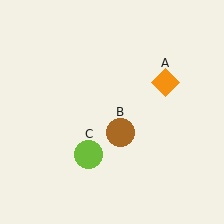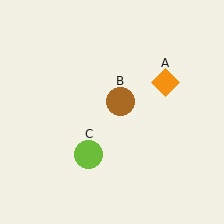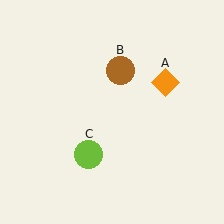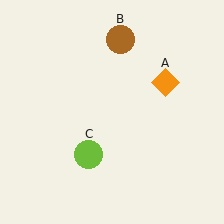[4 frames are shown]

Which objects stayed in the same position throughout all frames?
Orange diamond (object A) and lime circle (object C) remained stationary.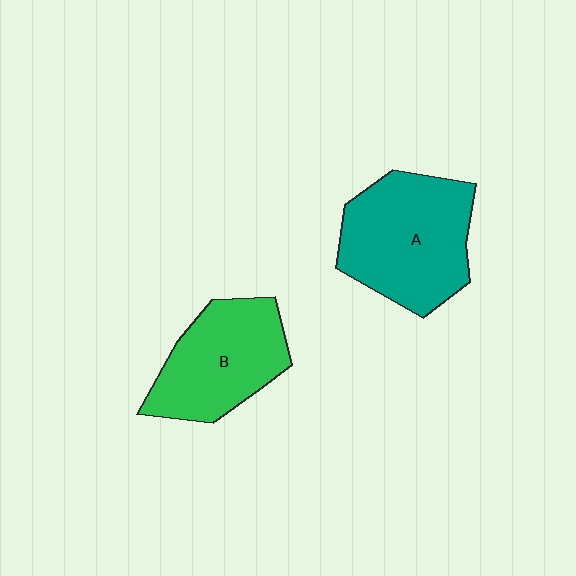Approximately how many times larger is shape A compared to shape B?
Approximately 1.2 times.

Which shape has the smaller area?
Shape B (green).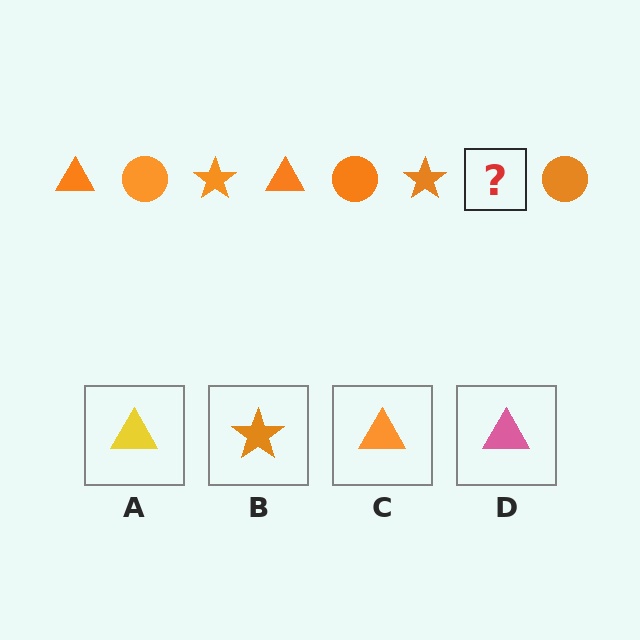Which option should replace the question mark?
Option C.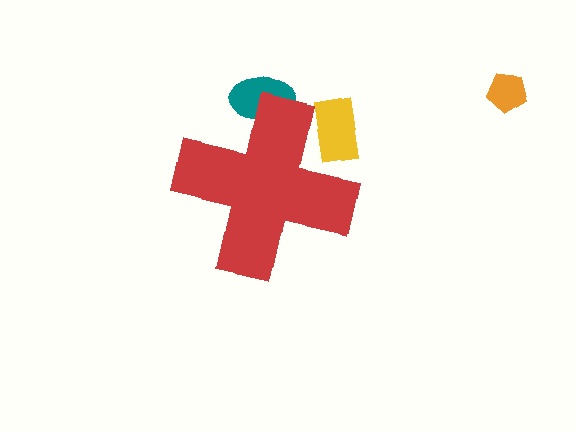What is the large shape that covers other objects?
A red cross.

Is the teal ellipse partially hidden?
Yes, the teal ellipse is partially hidden behind the red cross.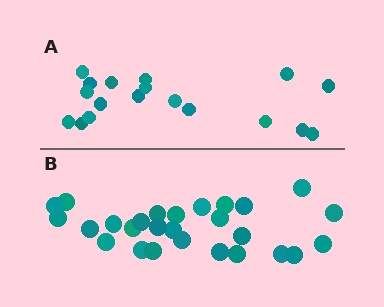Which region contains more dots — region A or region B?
Region B (the bottom region) has more dots.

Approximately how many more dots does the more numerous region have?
Region B has roughly 8 or so more dots than region A.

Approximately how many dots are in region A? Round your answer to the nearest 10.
About 20 dots. (The exact count is 18, which rounds to 20.)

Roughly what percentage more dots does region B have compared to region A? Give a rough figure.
About 50% more.